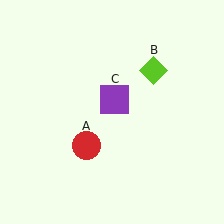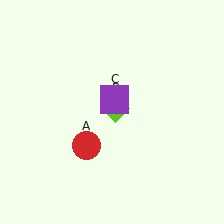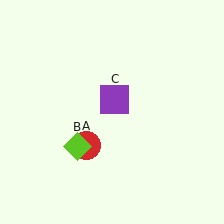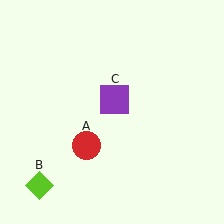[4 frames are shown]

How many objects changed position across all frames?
1 object changed position: lime diamond (object B).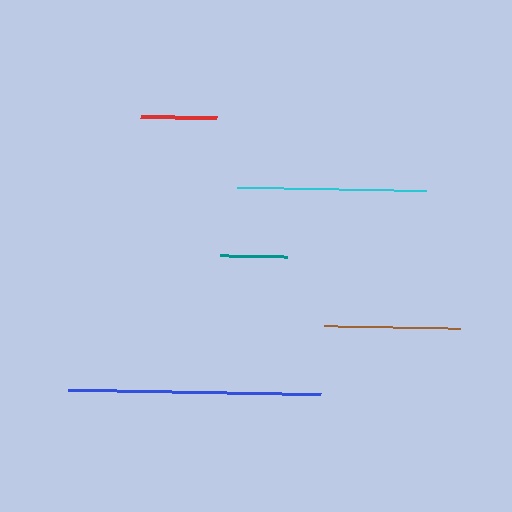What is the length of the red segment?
The red segment is approximately 76 pixels long.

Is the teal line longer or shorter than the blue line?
The blue line is longer than the teal line.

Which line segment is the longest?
The blue line is the longest at approximately 253 pixels.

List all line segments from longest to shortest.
From longest to shortest: blue, cyan, brown, red, teal.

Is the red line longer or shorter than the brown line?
The brown line is longer than the red line.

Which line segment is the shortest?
The teal line is the shortest at approximately 66 pixels.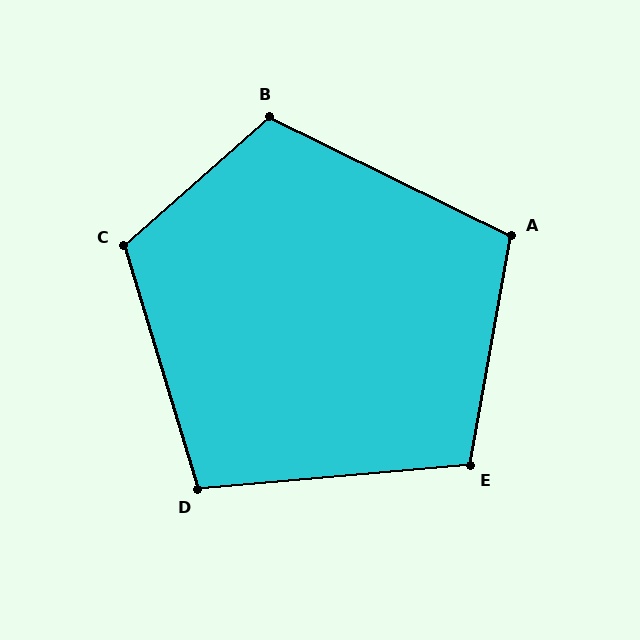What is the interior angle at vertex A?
Approximately 106 degrees (obtuse).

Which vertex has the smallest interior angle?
D, at approximately 102 degrees.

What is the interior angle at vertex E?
Approximately 105 degrees (obtuse).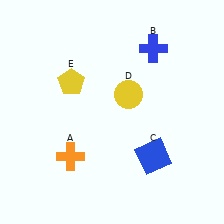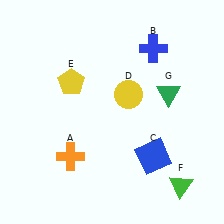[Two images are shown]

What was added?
A green triangle (F), a green triangle (G) were added in Image 2.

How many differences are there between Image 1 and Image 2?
There are 2 differences between the two images.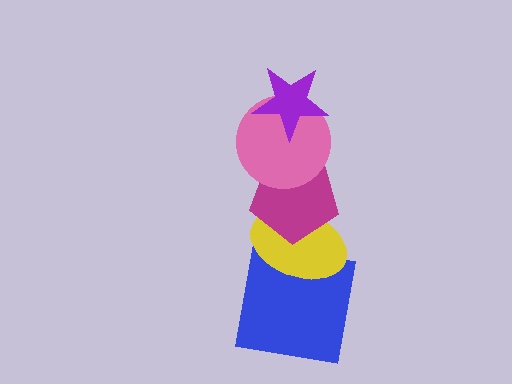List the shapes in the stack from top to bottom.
From top to bottom: the purple star, the pink circle, the magenta pentagon, the yellow ellipse, the blue square.